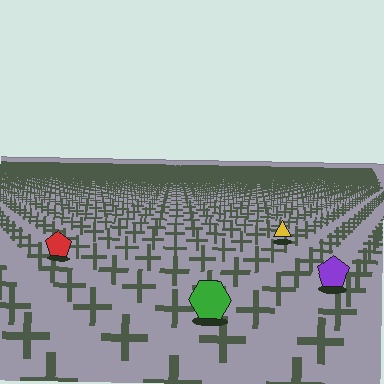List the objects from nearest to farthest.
From nearest to farthest: the green hexagon, the purple pentagon, the red pentagon, the yellow triangle.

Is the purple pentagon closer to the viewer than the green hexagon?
No. The green hexagon is closer — you can tell from the texture gradient: the ground texture is coarser near it.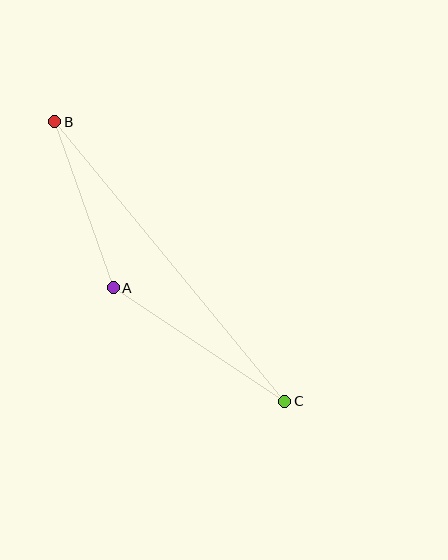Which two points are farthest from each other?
Points B and C are farthest from each other.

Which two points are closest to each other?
Points A and B are closest to each other.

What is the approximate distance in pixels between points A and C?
The distance between A and C is approximately 205 pixels.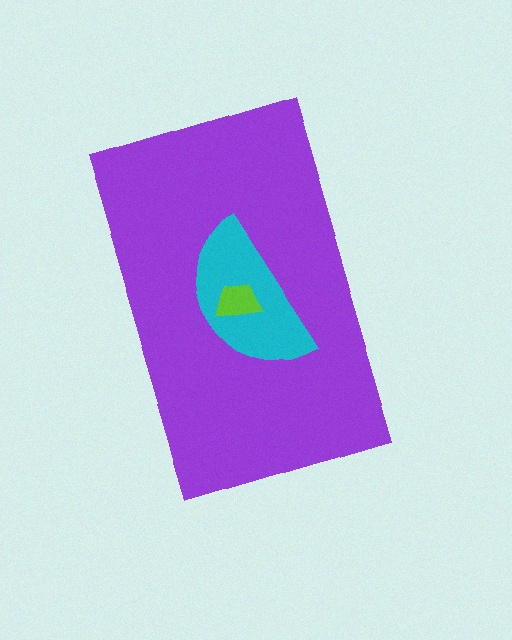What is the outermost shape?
The purple rectangle.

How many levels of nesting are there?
3.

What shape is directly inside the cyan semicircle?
The lime trapezoid.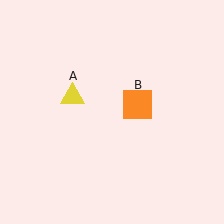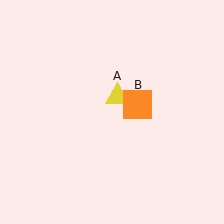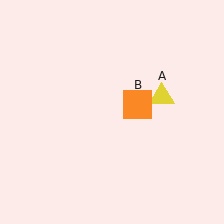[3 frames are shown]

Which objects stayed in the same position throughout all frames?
Orange square (object B) remained stationary.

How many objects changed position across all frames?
1 object changed position: yellow triangle (object A).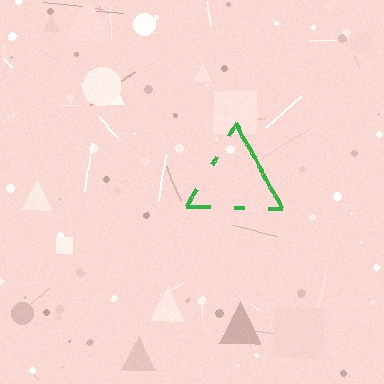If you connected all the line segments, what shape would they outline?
They would outline a triangle.